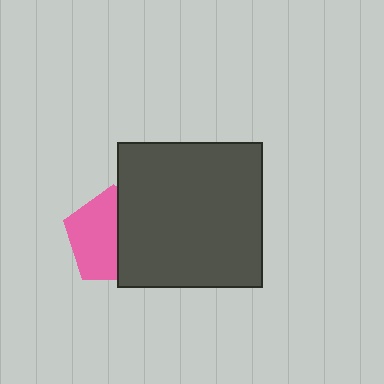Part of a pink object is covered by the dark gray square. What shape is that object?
It is a pentagon.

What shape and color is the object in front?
The object in front is a dark gray square.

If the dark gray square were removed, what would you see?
You would see the complete pink pentagon.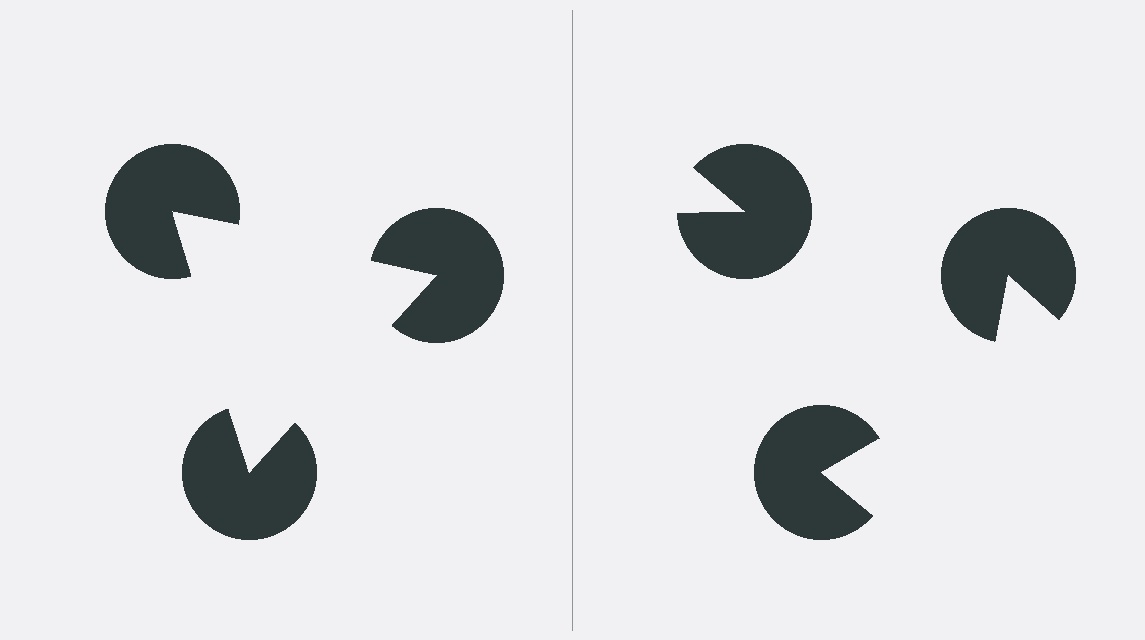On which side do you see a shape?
An illusory triangle appears on the left side. On the right side the wedge cuts are rotated, so no coherent shape forms.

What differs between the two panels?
The pac-man discs are positioned identically on both sides; only the wedge orientations differ. On the left they align to a triangle; on the right they are misaligned.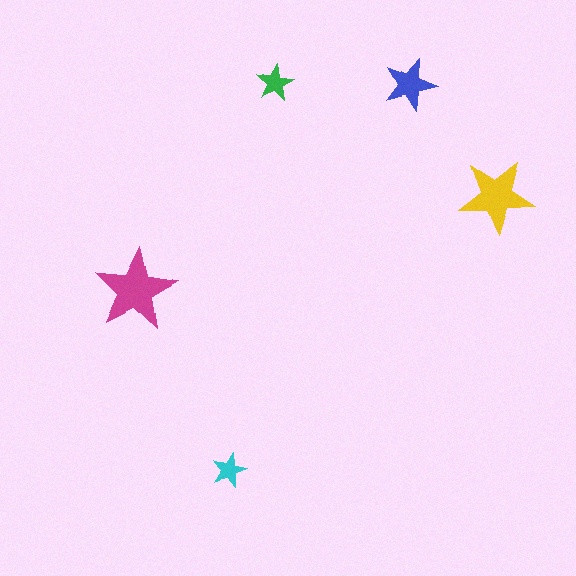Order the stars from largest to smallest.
the magenta one, the yellow one, the blue one, the green one, the cyan one.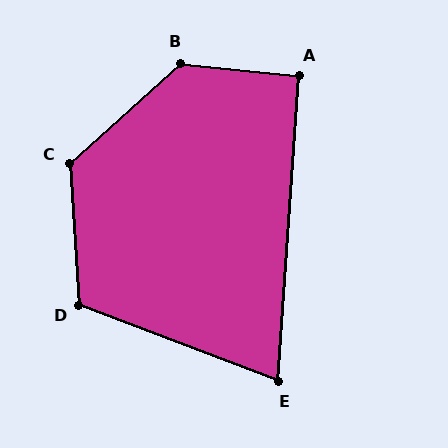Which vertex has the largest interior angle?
B, at approximately 132 degrees.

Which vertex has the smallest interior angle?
E, at approximately 73 degrees.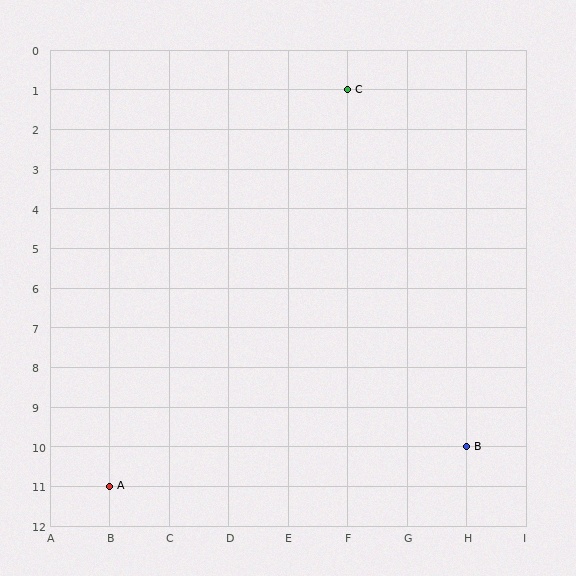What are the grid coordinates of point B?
Point B is at grid coordinates (H, 10).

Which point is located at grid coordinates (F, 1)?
Point C is at (F, 1).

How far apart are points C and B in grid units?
Points C and B are 2 columns and 9 rows apart (about 9.2 grid units diagonally).